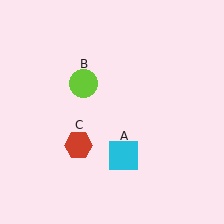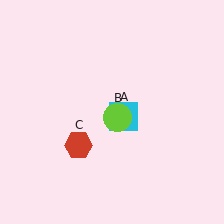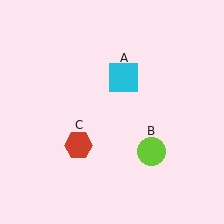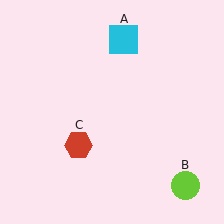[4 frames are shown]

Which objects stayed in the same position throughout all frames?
Red hexagon (object C) remained stationary.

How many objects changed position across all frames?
2 objects changed position: cyan square (object A), lime circle (object B).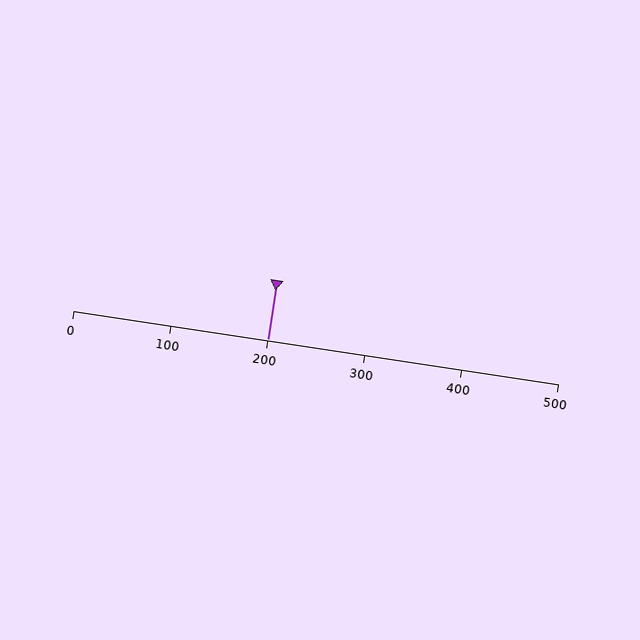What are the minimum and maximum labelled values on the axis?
The axis runs from 0 to 500.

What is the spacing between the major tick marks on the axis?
The major ticks are spaced 100 apart.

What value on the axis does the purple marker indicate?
The marker indicates approximately 200.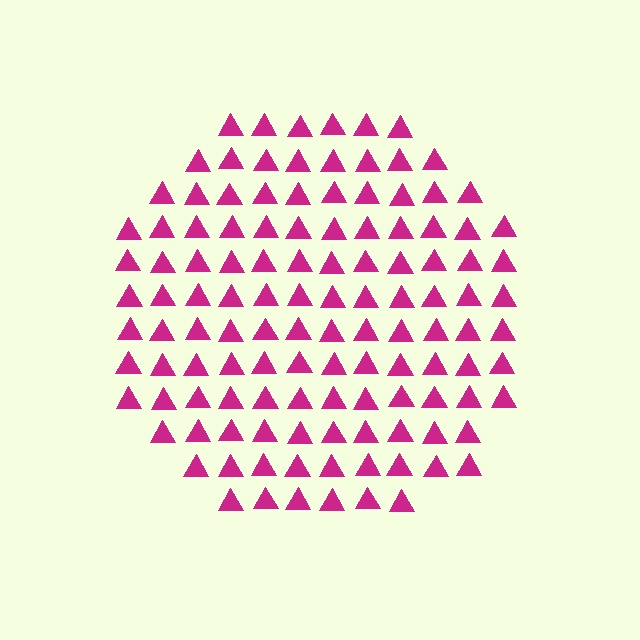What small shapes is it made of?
It is made of small triangles.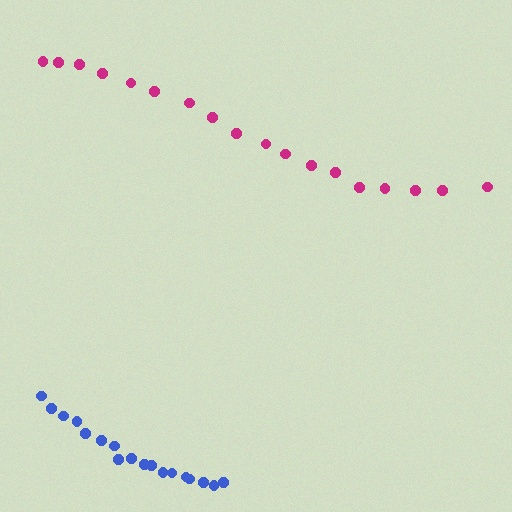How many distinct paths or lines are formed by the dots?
There are 2 distinct paths.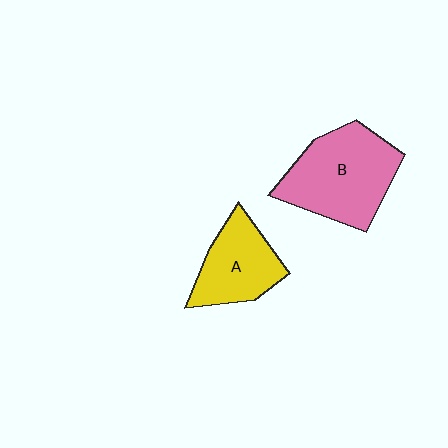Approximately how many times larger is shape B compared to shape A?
Approximately 1.5 times.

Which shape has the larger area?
Shape B (pink).